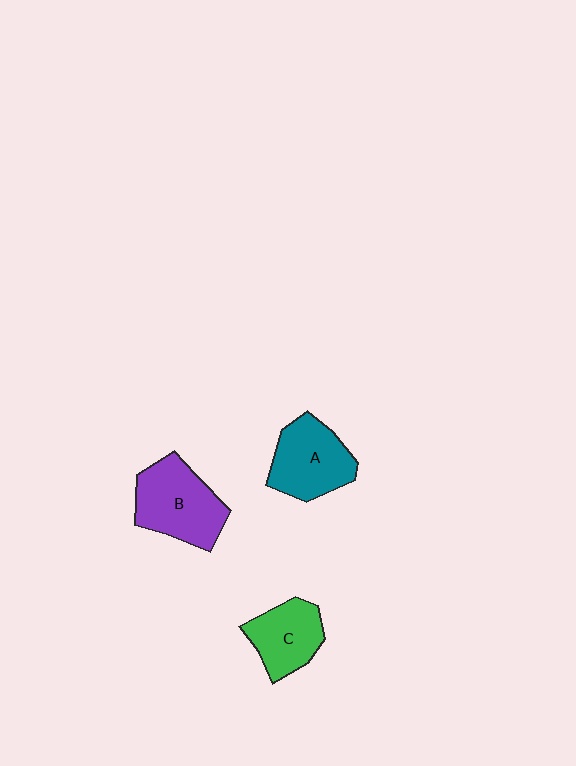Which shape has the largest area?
Shape B (purple).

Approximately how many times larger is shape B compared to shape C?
Approximately 1.4 times.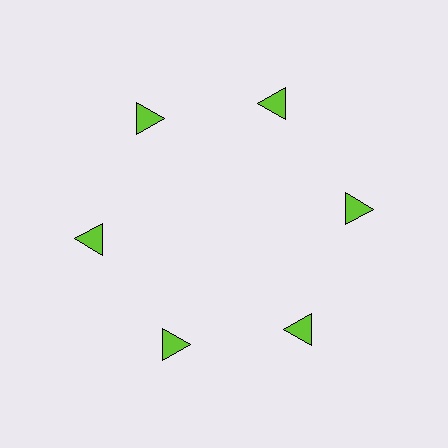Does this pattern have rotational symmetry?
Yes, this pattern has 6-fold rotational symmetry. It looks the same after rotating 60 degrees around the center.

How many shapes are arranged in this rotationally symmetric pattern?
There are 6 shapes, arranged in 6 groups of 1.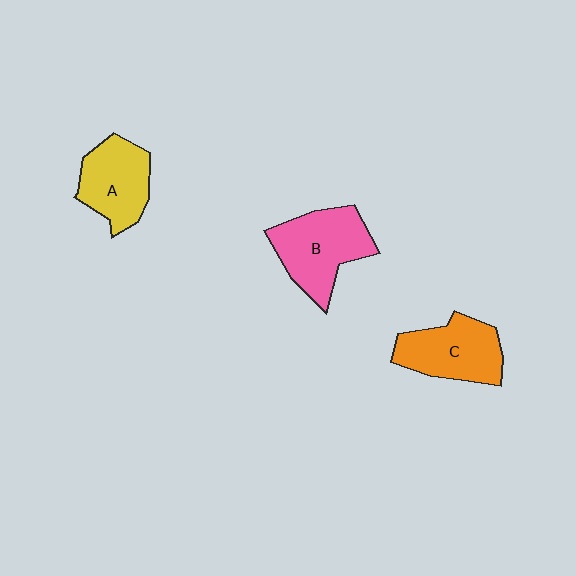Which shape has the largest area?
Shape B (pink).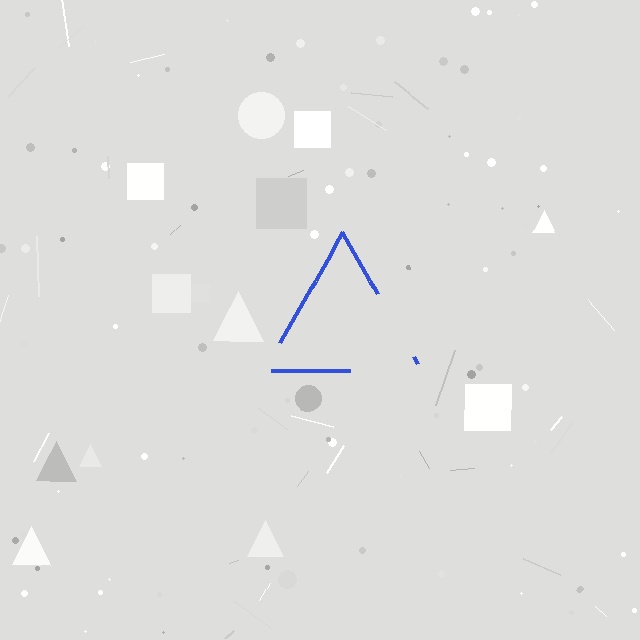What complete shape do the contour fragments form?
The contour fragments form a triangle.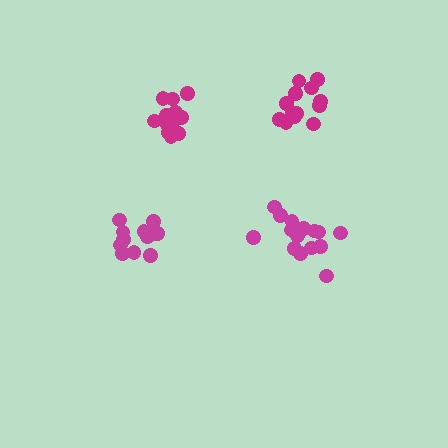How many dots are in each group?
Group 1: 12 dots, Group 2: 14 dots, Group 3: 13 dots, Group 4: 15 dots (54 total).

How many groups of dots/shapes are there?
There are 4 groups.